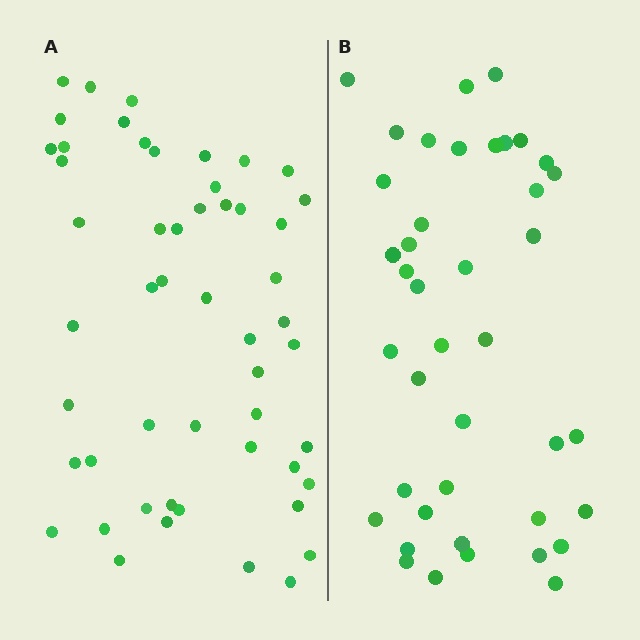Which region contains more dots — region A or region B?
Region A (the left region) has more dots.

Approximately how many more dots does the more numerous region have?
Region A has roughly 12 or so more dots than region B.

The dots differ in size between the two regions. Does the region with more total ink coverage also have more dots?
No. Region B has more total ink coverage because its dots are larger, but region A actually contains more individual dots. Total area can be misleading — the number of items is what matters here.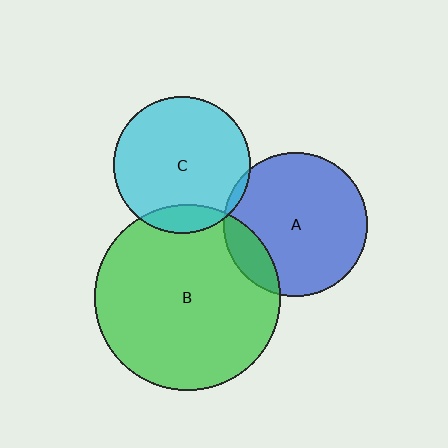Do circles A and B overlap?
Yes.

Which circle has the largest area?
Circle B (green).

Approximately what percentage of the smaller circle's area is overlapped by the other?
Approximately 15%.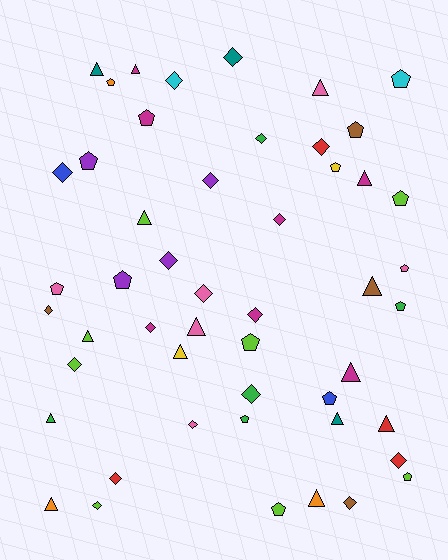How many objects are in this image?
There are 50 objects.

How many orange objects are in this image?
There are 3 orange objects.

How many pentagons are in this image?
There are 16 pentagons.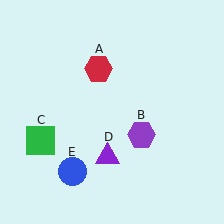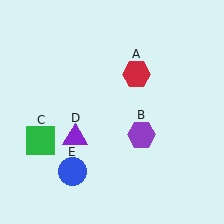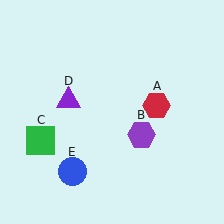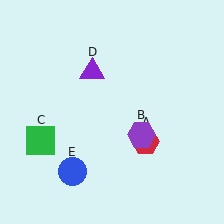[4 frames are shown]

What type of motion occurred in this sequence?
The red hexagon (object A), purple triangle (object D) rotated clockwise around the center of the scene.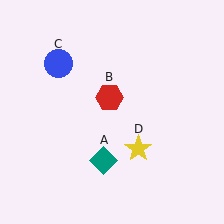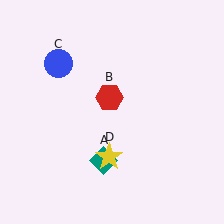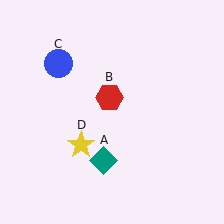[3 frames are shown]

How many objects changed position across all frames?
1 object changed position: yellow star (object D).